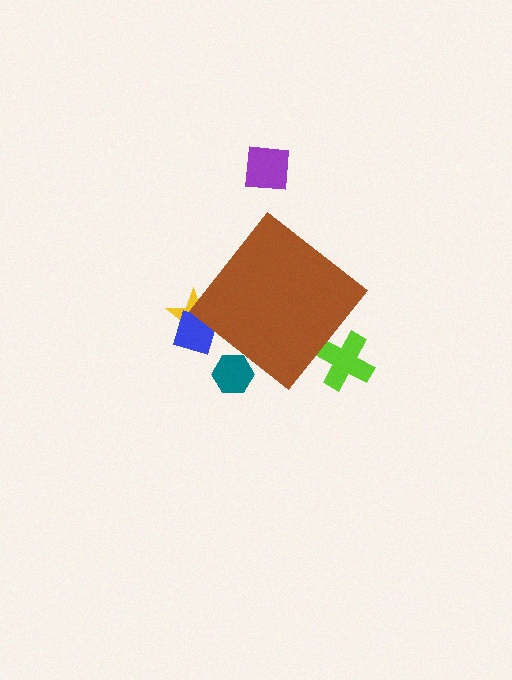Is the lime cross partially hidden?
Yes, the lime cross is partially hidden behind the brown diamond.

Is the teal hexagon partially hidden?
Yes, the teal hexagon is partially hidden behind the brown diamond.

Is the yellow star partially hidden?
Yes, the yellow star is partially hidden behind the brown diamond.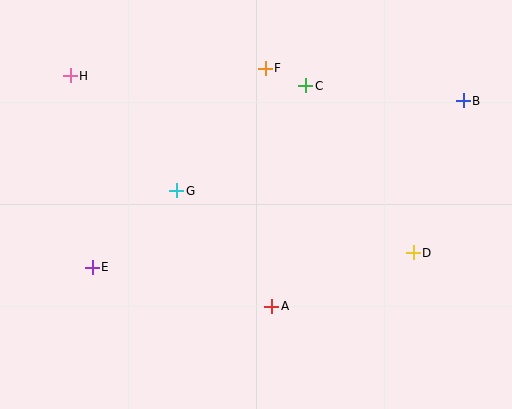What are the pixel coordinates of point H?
Point H is at (70, 76).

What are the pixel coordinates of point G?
Point G is at (177, 191).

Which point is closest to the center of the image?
Point G at (177, 191) is closest to the center.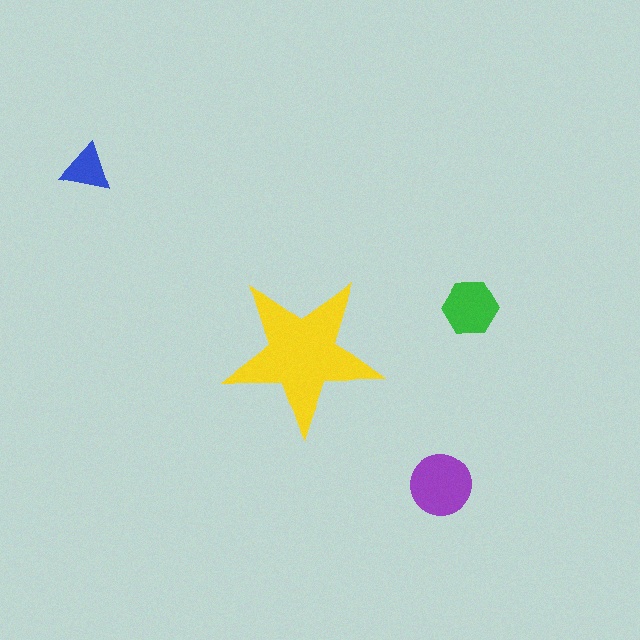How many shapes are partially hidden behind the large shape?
0 shapes are partially hidden.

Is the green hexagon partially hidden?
No, the green hexagon is fully visible.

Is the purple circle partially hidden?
No, the purple circle is fully visible.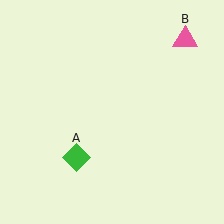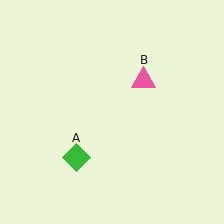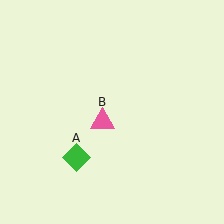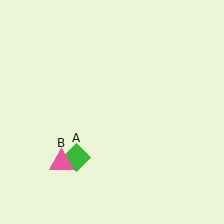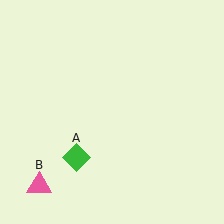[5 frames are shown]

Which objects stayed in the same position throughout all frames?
Green diamond (object A) remained stationary.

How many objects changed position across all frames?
1 object changed position: pink triangle (object B).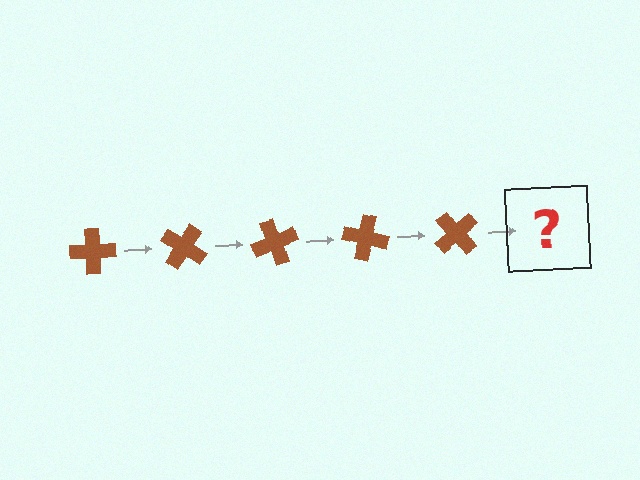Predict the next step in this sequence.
The next step is a brown cross rotated 175 degrees.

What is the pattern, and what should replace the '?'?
The pattern is that the cross rotates 35 degrees each step. The '?' should be a brown cross rotated 175 degrees.